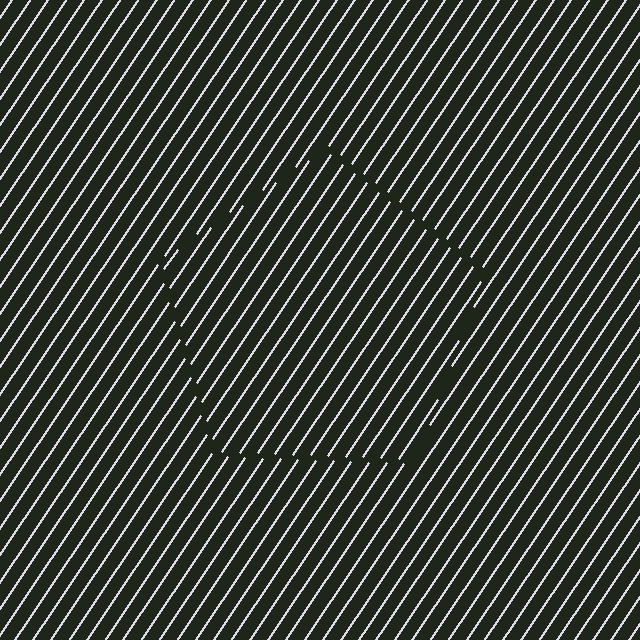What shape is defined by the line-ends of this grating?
An illusory pentagon. The interior of the shape contains the same grating, shifted by half a period — the contour is defined by the phase discontinuity where line-ends from the inner and outer gratings abut.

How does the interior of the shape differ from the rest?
The interior of the shape contains the same grating, shifted by half a period — the contour is defined by the phase discontinuity where line-ends from the inner and outer gratings abut.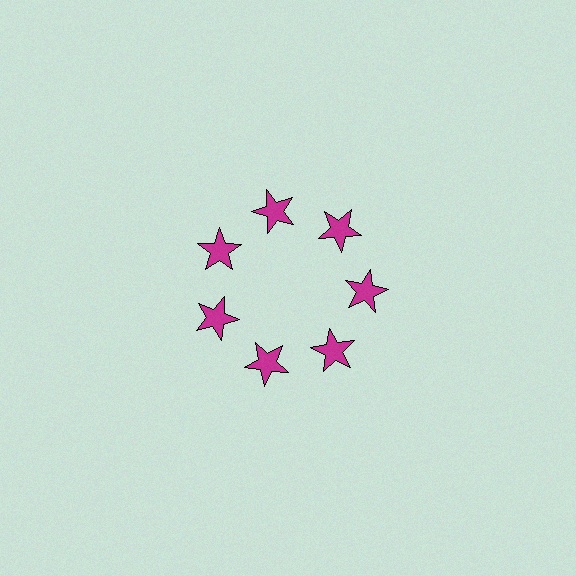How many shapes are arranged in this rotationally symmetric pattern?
There are 7 shapes, arranged in 7 groups of 1.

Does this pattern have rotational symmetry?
Yes, this pattern has 7-fold rotational symmetry. It looks the same after rotating 51 degrees around the center.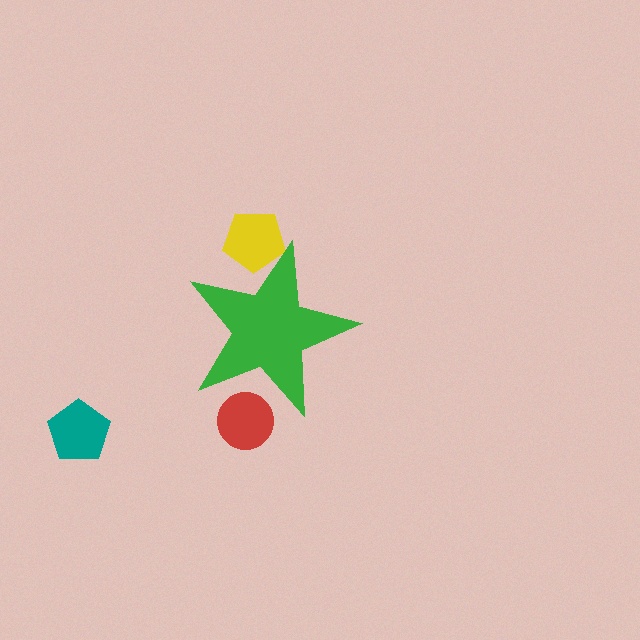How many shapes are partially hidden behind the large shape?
2 shapes are partially hidden.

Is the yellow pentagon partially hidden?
Yes, the yellow pentagon is partially hidden behind the green star.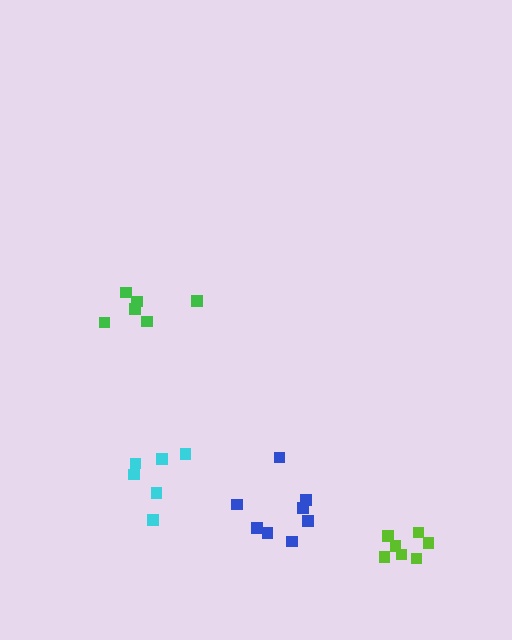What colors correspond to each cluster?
The clusters are colored: blue, lime, cyan, green.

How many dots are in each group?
Group 1: 8 dots, Group 2: 7 dots, Group 3: 6 dots, Group 4: 6 dots (27 total).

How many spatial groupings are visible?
There are 4 spatial groupings.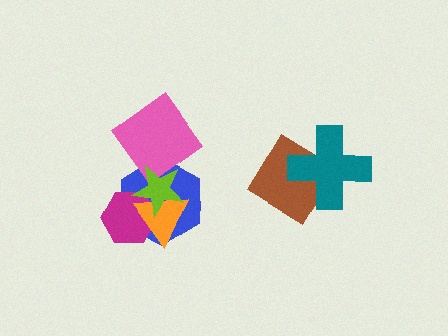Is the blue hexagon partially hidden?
Yes, it is partially covered by another shape.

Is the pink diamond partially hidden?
Yes, it is partially covered by another shape.